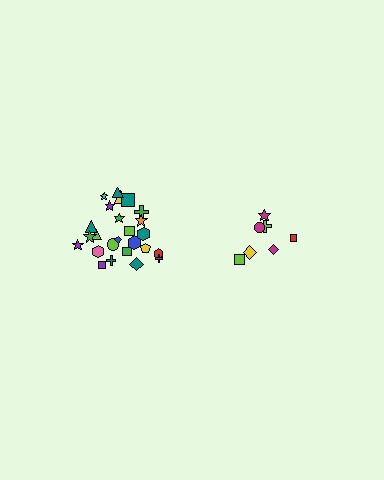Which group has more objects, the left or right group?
The left group.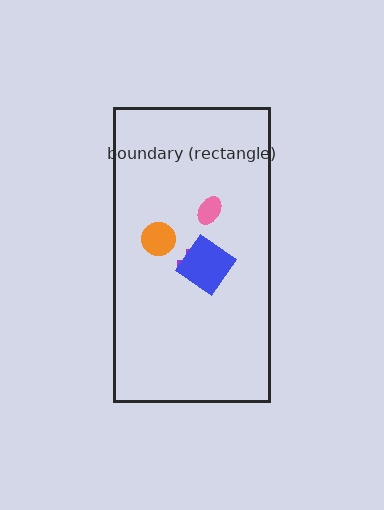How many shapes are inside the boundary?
4 inside, 0 outside.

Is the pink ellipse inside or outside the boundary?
Inside.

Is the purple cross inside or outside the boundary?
Inside.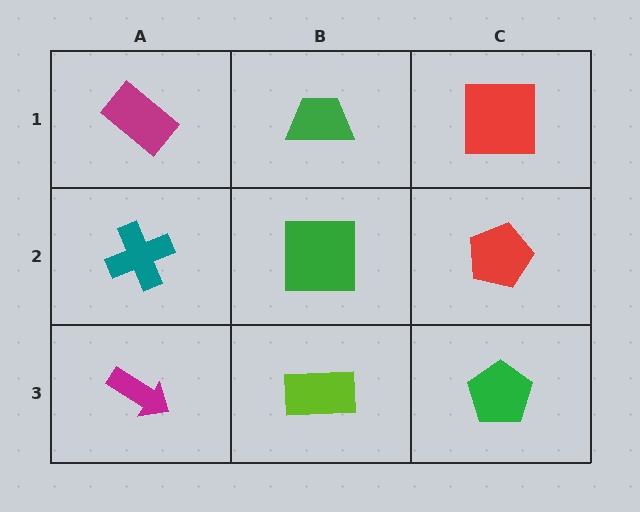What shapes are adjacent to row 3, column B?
A green square (row 2, column B), a magenta arrow (row 3, column A), a green pentagon (row 3, column C).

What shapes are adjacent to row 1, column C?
A red pentagon (row 2, column C), a green trapezoid (row 1, column B).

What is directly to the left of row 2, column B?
A teal cross.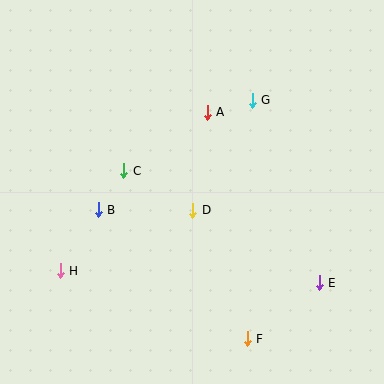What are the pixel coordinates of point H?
Point H is at (60, 271).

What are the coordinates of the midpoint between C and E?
The midpoint between C and E is at (222, 227).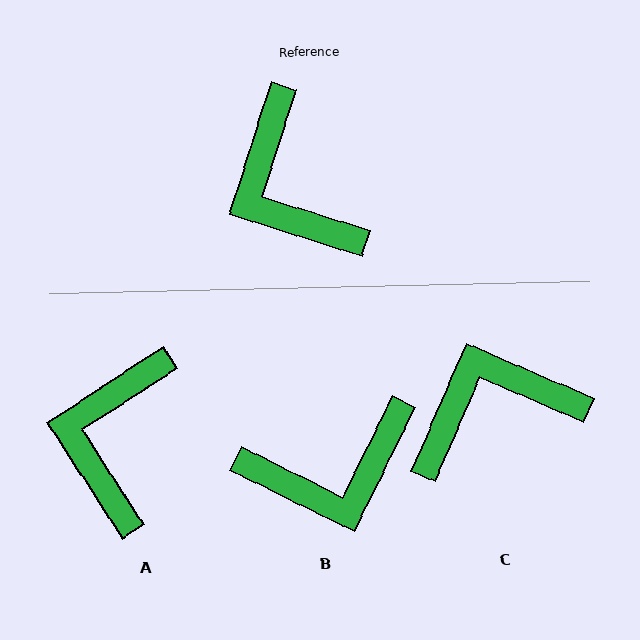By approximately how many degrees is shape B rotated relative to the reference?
Approximately 81 degrees counter-clockwise.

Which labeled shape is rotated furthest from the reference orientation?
C, about 96 degrees away.